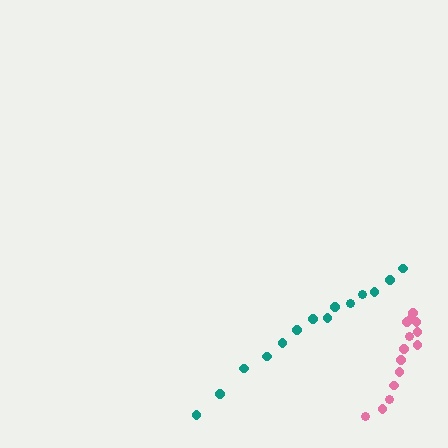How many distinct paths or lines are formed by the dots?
There are 2 distinct paths.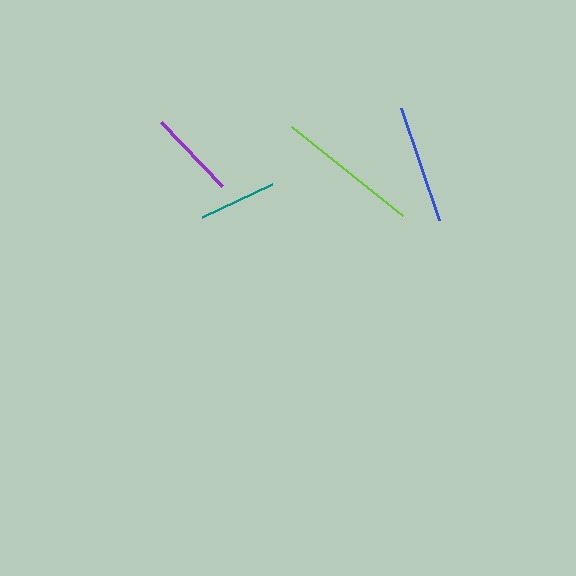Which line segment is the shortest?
The teal line is the shortest at approximately 77 pixels.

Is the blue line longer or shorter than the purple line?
The blue line is longer than the purple line.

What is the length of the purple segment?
The purple segment is approximately 89 pixels long.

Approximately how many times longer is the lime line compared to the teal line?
The lime line is approximately 1.8 times the length of the teal line.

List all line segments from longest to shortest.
From longest to shortest: lime, blue, purple, teal.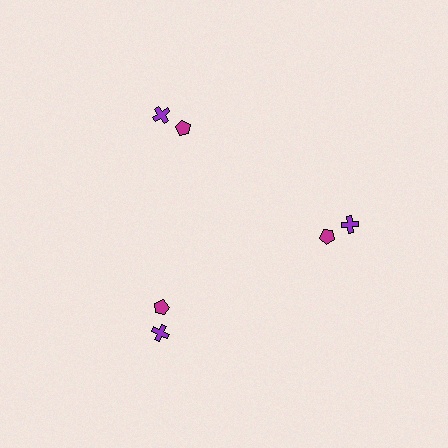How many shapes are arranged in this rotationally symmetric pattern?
There are 6 shapes, arranged in 3 groups of 2.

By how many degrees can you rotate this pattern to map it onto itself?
The pattern maps onto itself every 120 degrees of rotation.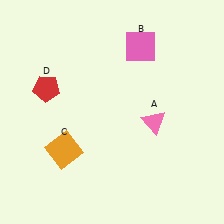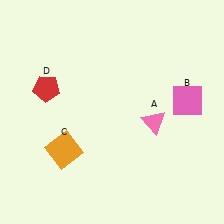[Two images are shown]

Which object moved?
The pink square (B) moved down.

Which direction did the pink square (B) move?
The pink square (B) moved down.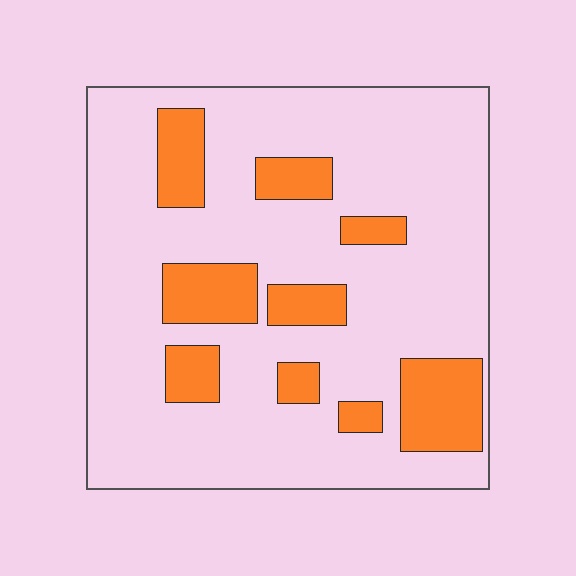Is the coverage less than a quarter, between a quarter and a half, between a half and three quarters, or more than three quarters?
Less than a quarter.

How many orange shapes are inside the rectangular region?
9.